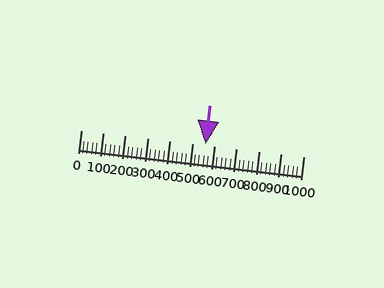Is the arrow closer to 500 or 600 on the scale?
The arrow is closer to 600.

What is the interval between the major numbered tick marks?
The major tick marks are spaced 100 units apart.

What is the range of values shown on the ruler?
The ruler shows values from 0 to 1000.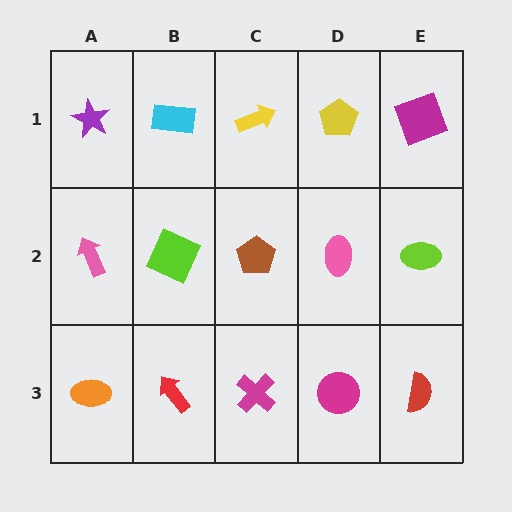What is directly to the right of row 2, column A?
A lime square.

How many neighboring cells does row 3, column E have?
2.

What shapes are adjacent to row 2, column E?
A magenta square (row 1, column E), a red semicircle (row 3, column E), a pink ellipse (row 2, column D).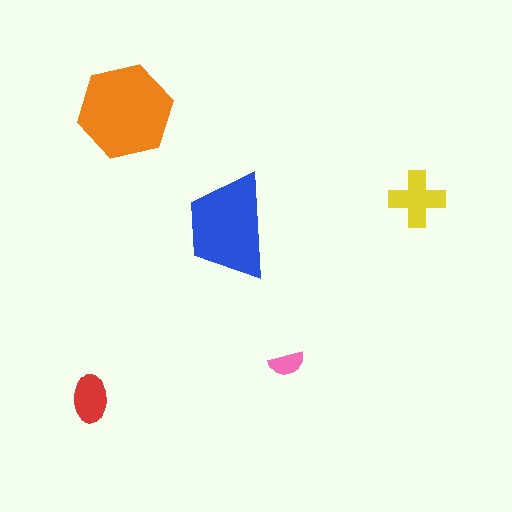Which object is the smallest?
The pink semicircle.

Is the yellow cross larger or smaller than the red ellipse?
Larger.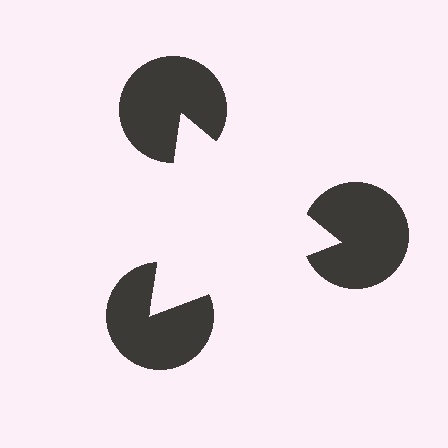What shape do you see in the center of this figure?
An illusory triangle — its edges are inferred from the aligned wedge cuts in the pac-man discs, not physically drawn.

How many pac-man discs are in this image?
There are 3 — one at each vertex of the illusory triangle.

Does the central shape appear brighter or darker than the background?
It typically appears slightly brighter than the background, even though no actual brightness change is drawn.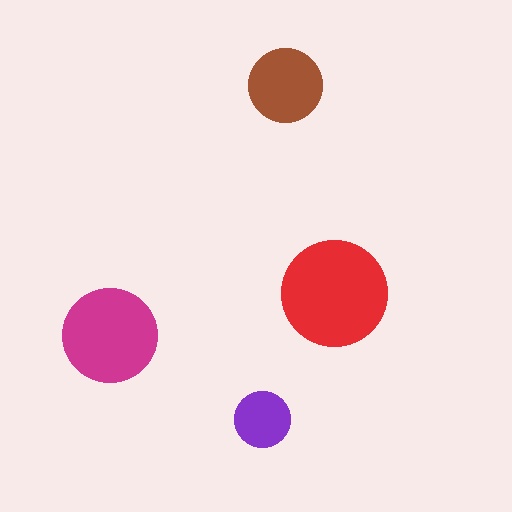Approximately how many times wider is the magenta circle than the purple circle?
About 1.5 times wider.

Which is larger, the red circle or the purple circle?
The red one.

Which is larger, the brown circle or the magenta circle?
The magenta one.